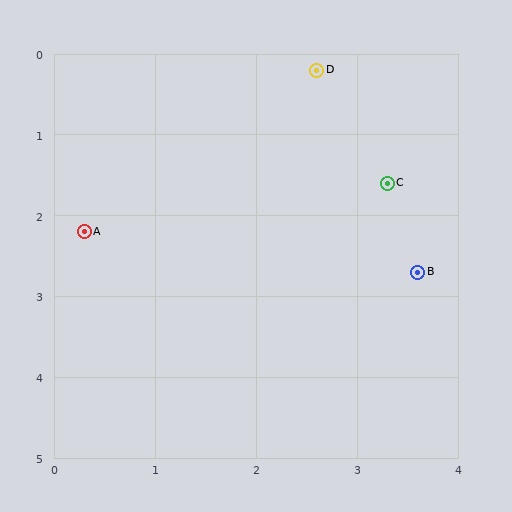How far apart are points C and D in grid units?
Points C and D are about 1.6 grid units apart.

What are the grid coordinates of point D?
Point D is at approximately (2.6, 0.2).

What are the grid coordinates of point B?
Point B is at approximately (3.6, 2.7).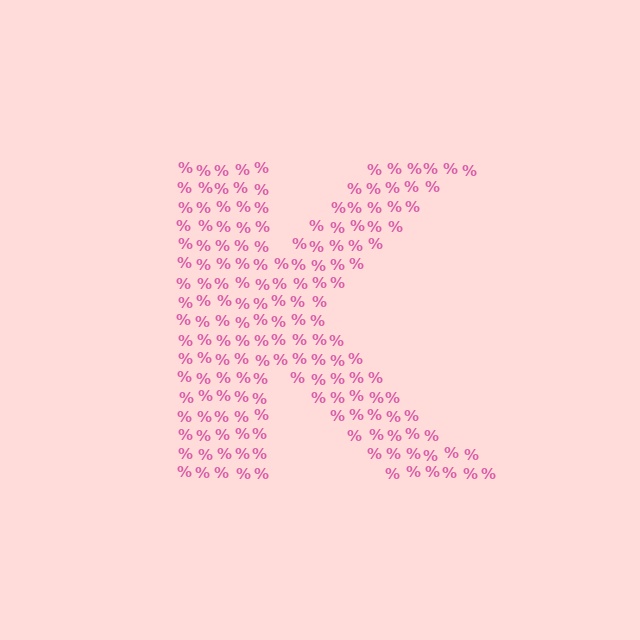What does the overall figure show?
The overall figure shows the letter K.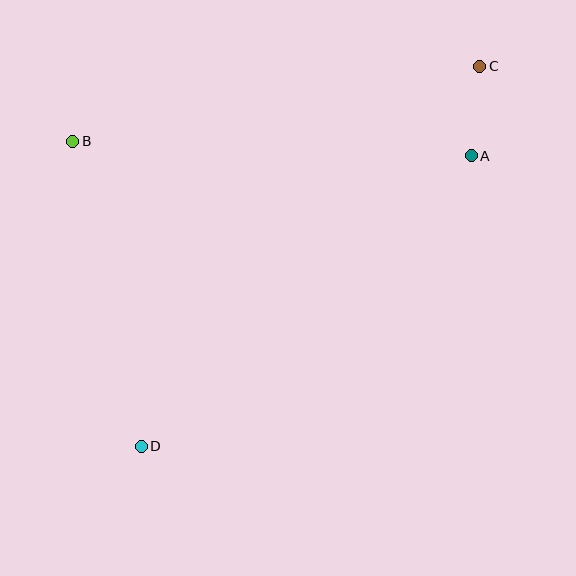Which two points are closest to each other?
Points A and C are closest to each other.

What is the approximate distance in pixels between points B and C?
The distance between B and C is approximately 414 pixels.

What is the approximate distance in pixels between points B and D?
The distance between B and D is approximately 312 pixels.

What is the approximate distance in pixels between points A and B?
The distance between A and B is approximately 399 pixels.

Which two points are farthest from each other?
Points C and D are farthest from each other.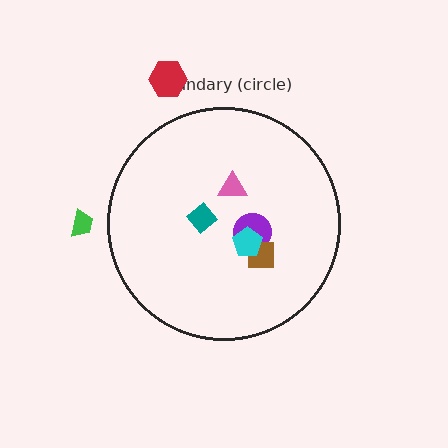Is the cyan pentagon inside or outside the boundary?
Inside.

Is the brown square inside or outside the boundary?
Inside.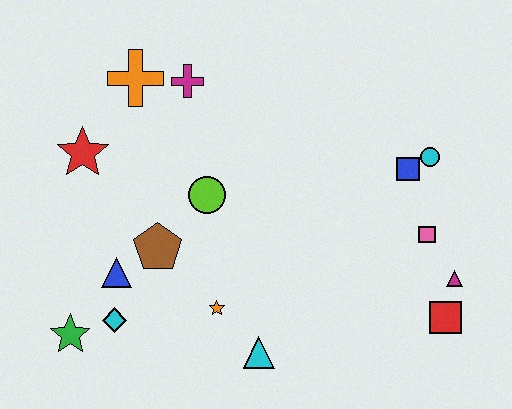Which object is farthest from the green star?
The cyan circle is farthest from the green star.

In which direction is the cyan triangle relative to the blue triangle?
The cyan triangle is to the right of the blue triangle.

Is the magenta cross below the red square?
No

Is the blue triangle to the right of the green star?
Yes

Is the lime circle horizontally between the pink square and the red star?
Yes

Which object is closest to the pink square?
The magenta triangle is closest to the pink square.